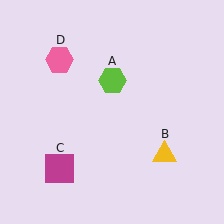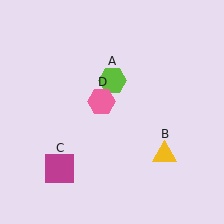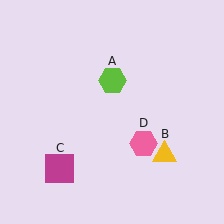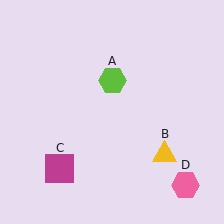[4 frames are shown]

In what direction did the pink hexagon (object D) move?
The pink hexagon (object D) moved down and to the right.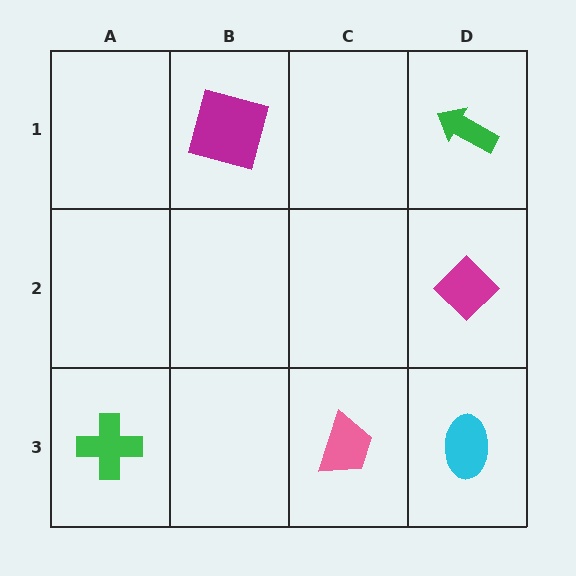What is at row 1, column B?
A magenta square.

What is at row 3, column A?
A green cross.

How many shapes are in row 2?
1 shape.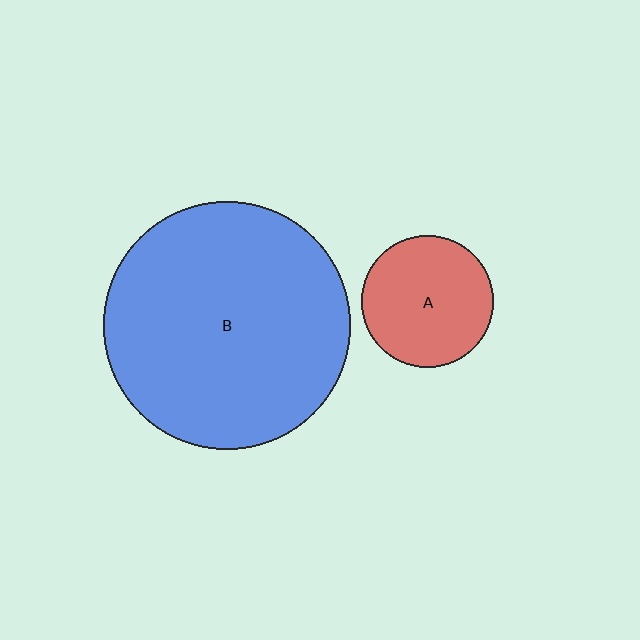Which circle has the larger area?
Circle B (blue).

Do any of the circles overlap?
No, none of the circles overlap.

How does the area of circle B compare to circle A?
Approximately 3.5 times.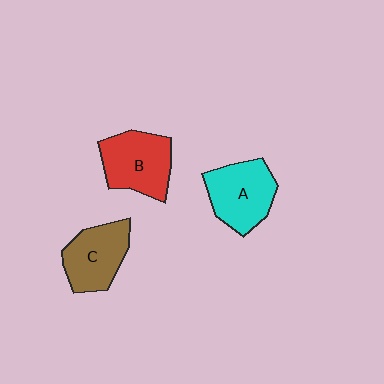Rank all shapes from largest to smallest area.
From largest to smallest: B (red), A (cyan), C (brown).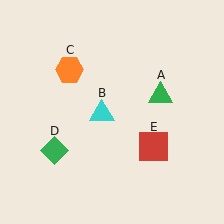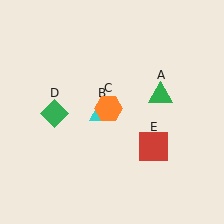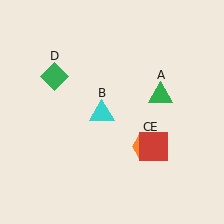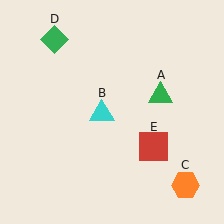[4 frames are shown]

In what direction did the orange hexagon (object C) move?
The orange hexagon (object C) moved down and to the right.